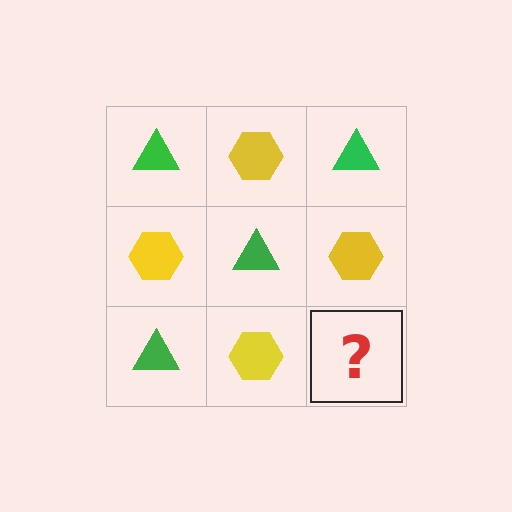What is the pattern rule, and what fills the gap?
The rule is that it alternates green triangle and yellow hexagon in a checkerboard pattern. The gap should be filled with a green triangle.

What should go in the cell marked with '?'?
The missing cell should contain a green triangle.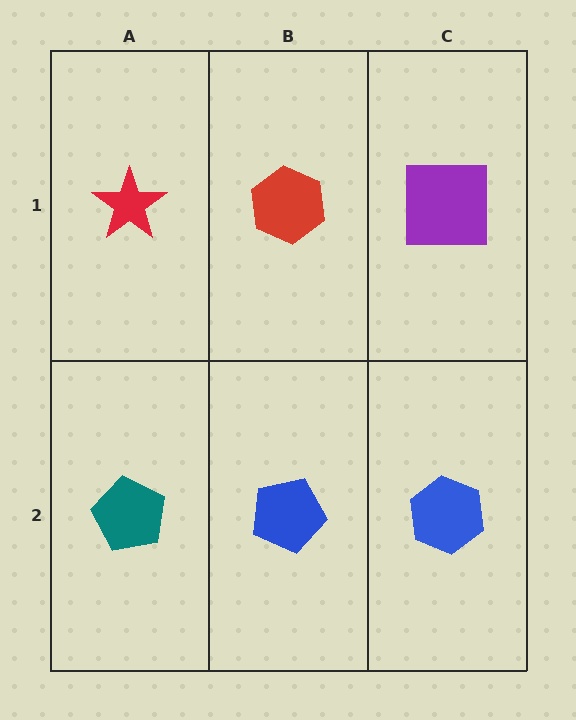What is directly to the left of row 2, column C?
A blue pentagon.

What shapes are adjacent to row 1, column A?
A teal pentagon (row 2, column A), a red hexagon (row 1, column B).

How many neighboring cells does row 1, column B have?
3.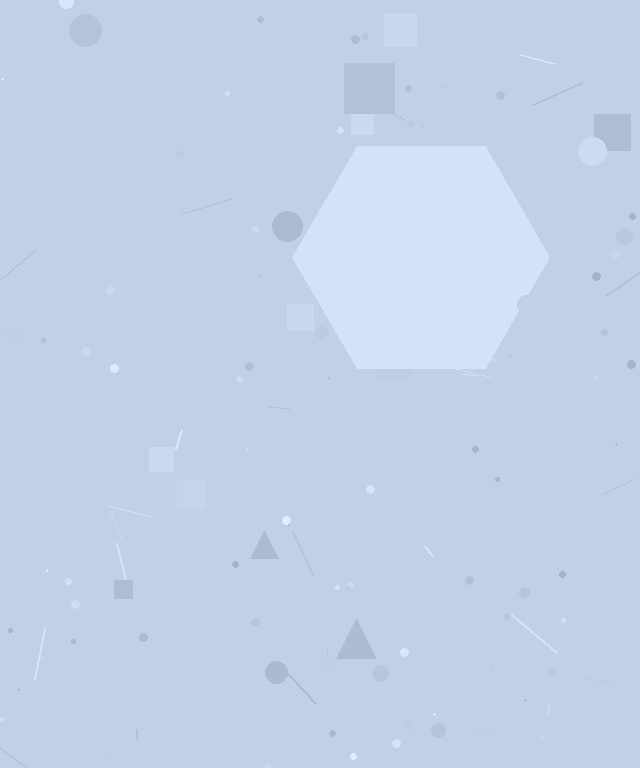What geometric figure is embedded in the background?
A hexagon is embedded in the background.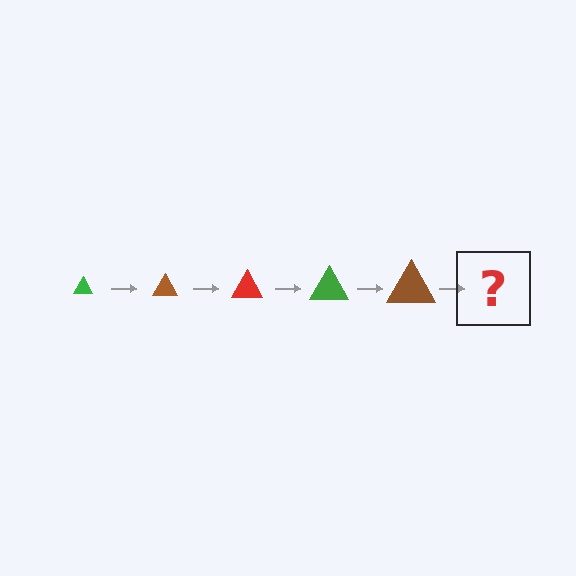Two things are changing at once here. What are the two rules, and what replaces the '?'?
The two rules are that the triangle grows larger each step and the color cycles through green, brown, and red. The '?' should be a red triangle, larger than the previous one.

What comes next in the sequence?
The next element should be a red triangle, larger than the previous one.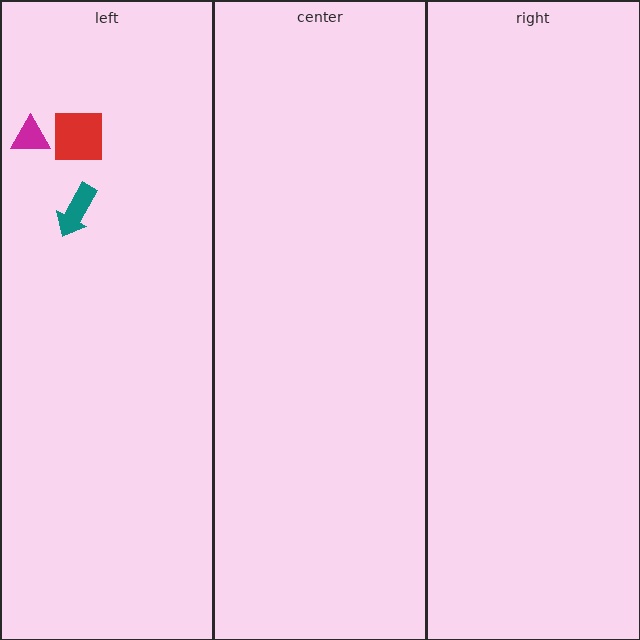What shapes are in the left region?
The teal arrow, the red square, the magenta triangle.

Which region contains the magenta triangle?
The left region.